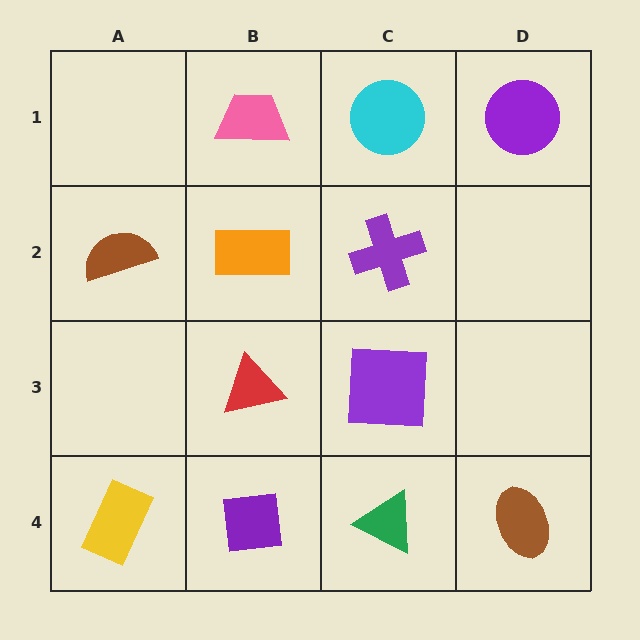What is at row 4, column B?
A purple square.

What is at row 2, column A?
A brown semicircle.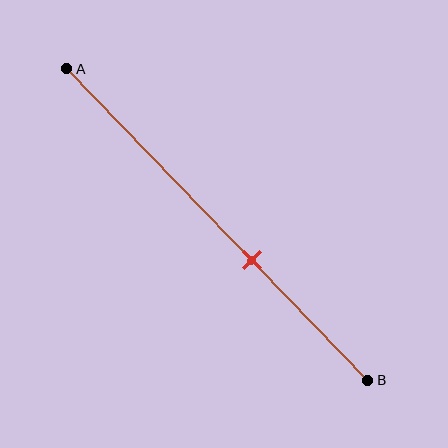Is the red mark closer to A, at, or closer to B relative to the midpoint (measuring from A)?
The red mark is closer to point B than the midpoint of segment AB.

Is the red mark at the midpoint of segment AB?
No, the mark is at about 60% from A, not at the 50% midpoint.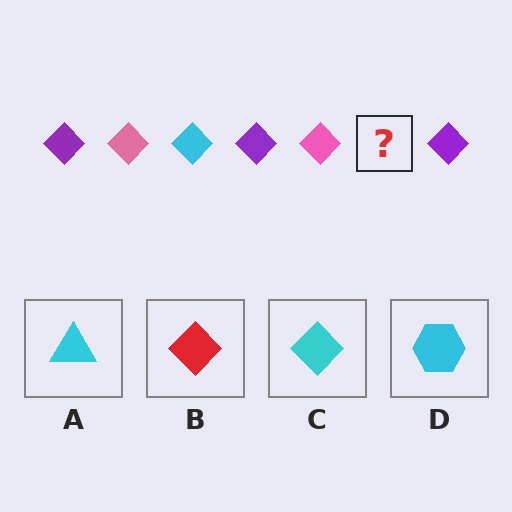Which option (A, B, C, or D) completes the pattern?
C.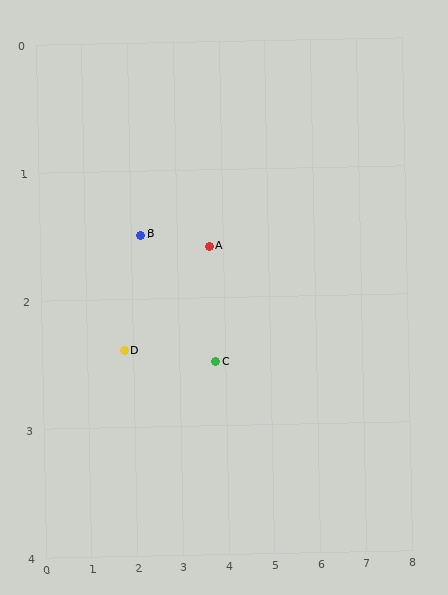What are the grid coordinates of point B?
Point B is at approximately (2.2, 1.5).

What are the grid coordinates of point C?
Point C is at approximately (3.8, 2.5).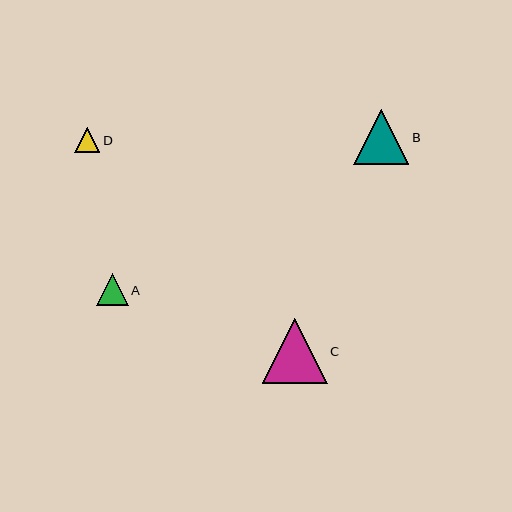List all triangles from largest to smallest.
From largest to smallest: C, B, A, D.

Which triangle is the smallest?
Triangle D is the smallest with a size of approximately 25 pixels.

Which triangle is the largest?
Triangle C is the largest with a size of approximately 65 pixels.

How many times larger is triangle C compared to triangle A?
Triangle C is approximately 2.1 times the size of triangle A.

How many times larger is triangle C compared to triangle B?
Triangle C is approximately 1.2 times the size of triangle B.